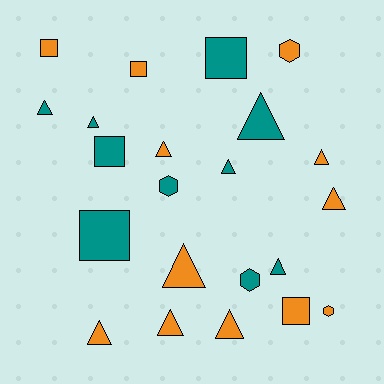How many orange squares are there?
There are 3 orange squares.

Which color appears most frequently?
Orange, with 12 objects.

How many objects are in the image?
There are 22 objects.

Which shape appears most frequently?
Triangle, with 12 objects.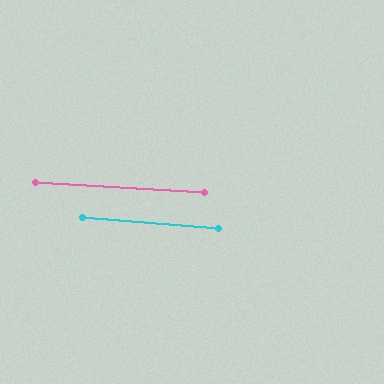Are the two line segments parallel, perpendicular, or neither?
Parallel — their directions differ by only 1.3°.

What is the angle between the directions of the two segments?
Approximately 1 degree.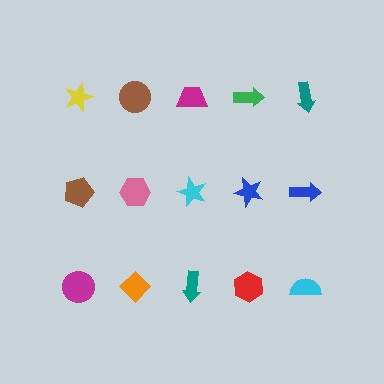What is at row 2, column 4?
A blue star.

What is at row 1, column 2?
A brown circle.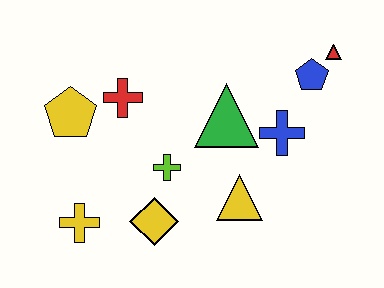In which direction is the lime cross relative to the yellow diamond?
The lime cross is above the yellow diamond.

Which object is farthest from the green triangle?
The yellow cross is farthest from the green triangle.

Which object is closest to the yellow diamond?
The lime cross is closest to the yellow diamond.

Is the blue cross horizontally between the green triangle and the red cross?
No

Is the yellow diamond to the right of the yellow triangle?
No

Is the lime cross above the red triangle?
No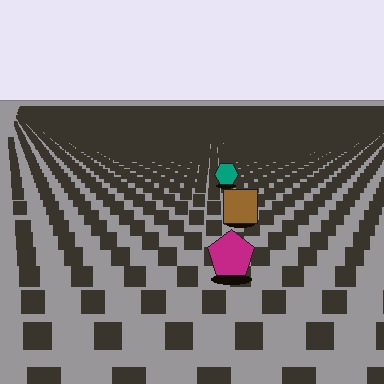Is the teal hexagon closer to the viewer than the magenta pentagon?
No. The magenta pentagon is closer — you can tell from the texture gradient: the ground texture is coarser near it.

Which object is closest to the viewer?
The magenta pentagon is closest. The texture marks near it are larger and more spread out.